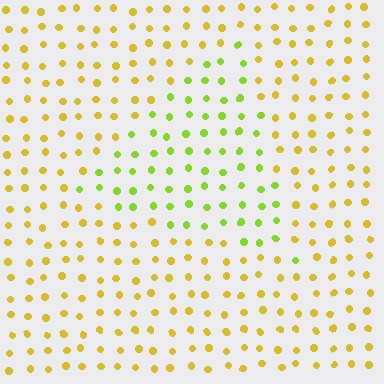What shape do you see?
I see a triangle.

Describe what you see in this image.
The image is filled with small yellow elements in a uniform arrangement. A triangle-shaped region is visible where the elements are tinted to a slightly different hue, forming a subtle color boundary.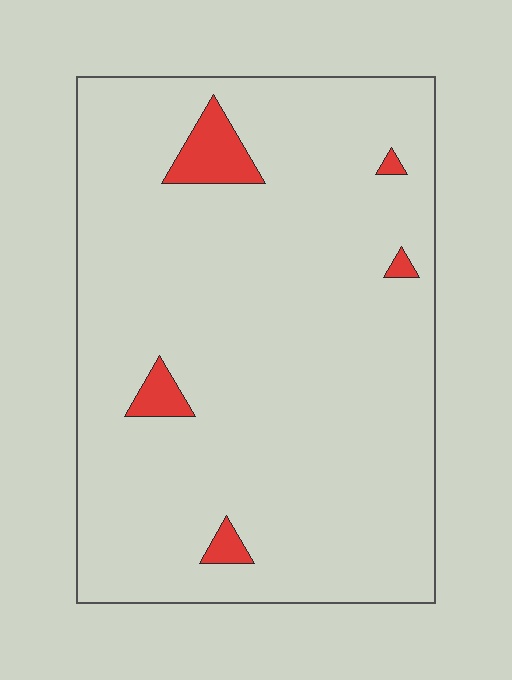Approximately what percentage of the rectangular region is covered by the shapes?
Approximately 5%.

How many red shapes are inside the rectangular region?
5.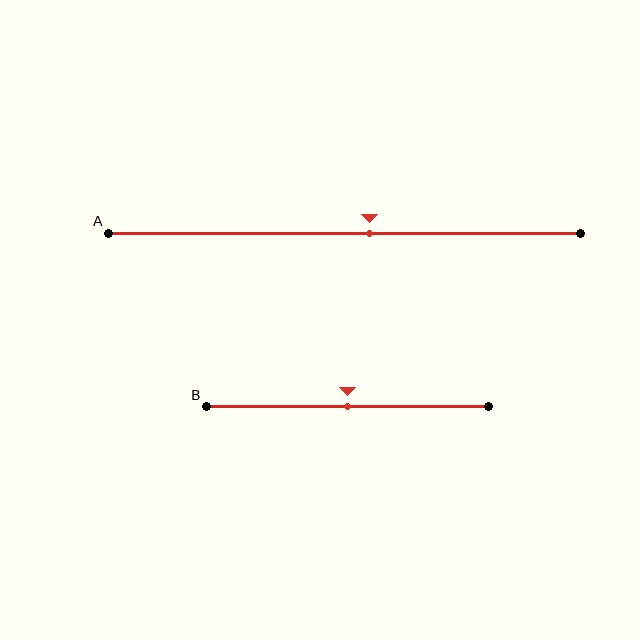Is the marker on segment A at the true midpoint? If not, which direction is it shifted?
No, the marker on segment A is shifted to the right by about 5% of the segment length.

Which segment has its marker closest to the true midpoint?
Segment B has its marker closest to the true midpoint.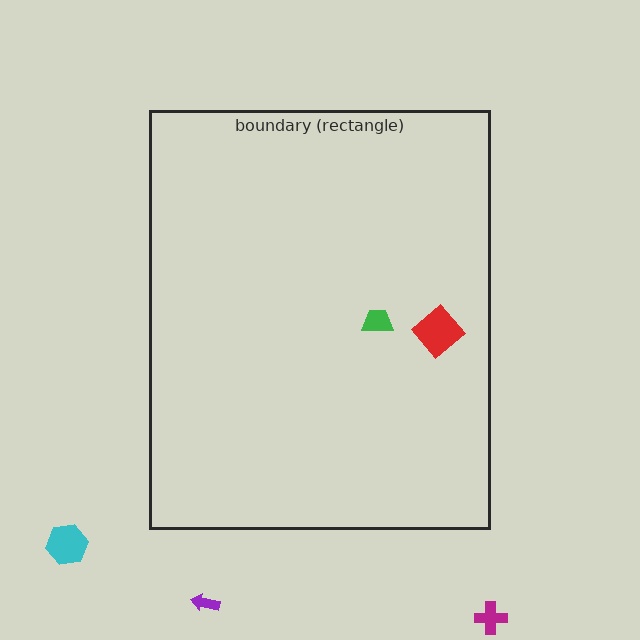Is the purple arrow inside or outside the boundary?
Outside.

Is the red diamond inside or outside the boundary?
Inside.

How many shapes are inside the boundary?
2 inside, 3 outside.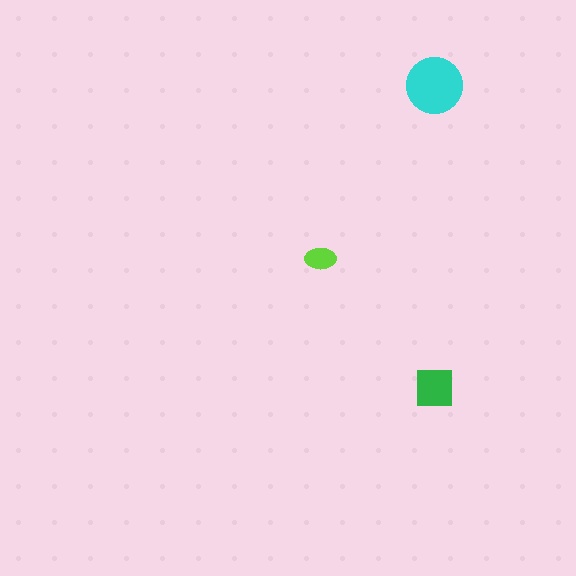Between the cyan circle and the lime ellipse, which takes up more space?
The cyan circle.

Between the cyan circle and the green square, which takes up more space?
The cyan circle.